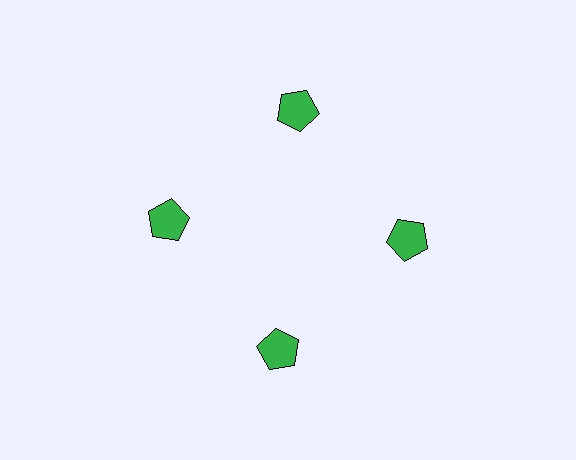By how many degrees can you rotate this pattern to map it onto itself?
The pattern maps onto itself every 90 degrees of rotation.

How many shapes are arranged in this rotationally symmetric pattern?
There are 4 shapes, arranged in 4 groups of 1.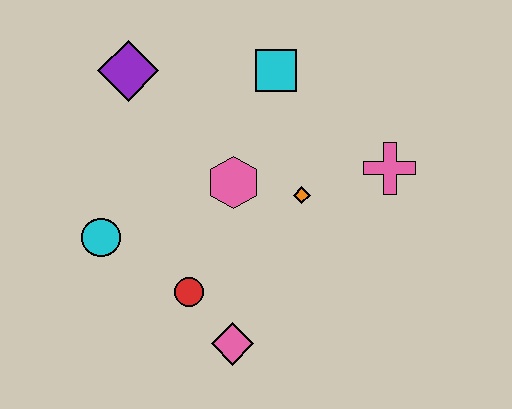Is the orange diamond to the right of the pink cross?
No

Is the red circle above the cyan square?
No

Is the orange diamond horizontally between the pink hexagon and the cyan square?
No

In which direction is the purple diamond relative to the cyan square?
The purple diamond is to the left of the cyan square.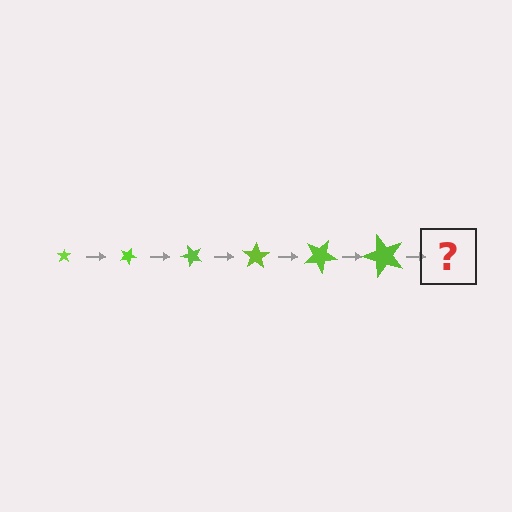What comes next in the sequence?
The next element should be a star, larger than the previous one and rotated 150 degrees from the start.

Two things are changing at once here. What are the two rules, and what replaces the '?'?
The two rules are that the star grows larger each step and it rotates 25 degrees each step. The '?' should be a star, larger than the previous one and rotated 150 degrees from the start.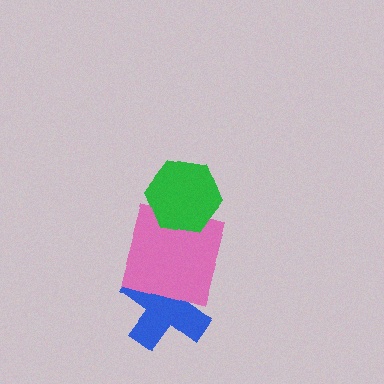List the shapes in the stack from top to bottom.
From top to bottom: the green hexagon, the pink square, the blue cross.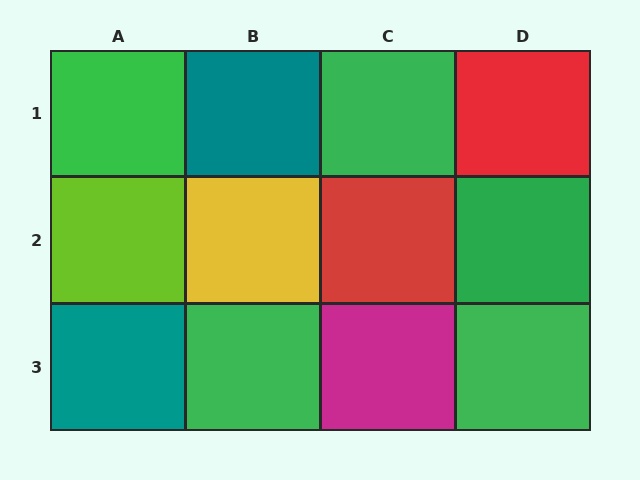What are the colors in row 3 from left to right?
Teal, green, magenta, green.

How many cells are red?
2 cells are red.